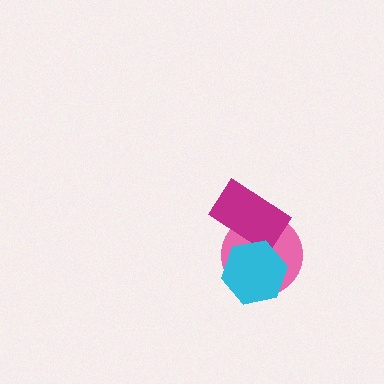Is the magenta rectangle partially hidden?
Yes, it is partially covered by another shape.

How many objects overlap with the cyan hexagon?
2 objects overlap with the cyan hexagon.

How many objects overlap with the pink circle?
2 objects overlap with the pink circle.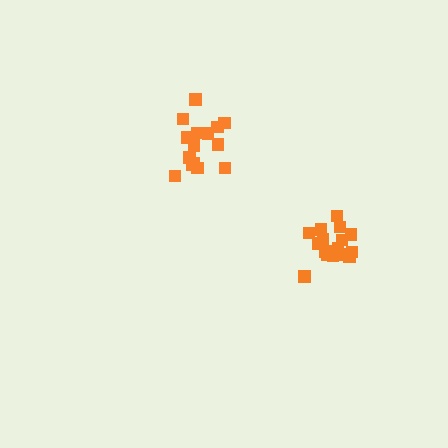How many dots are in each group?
Group 1: 15 dots, Group 2: 16 dots (31 total).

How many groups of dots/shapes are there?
There are 2 groups.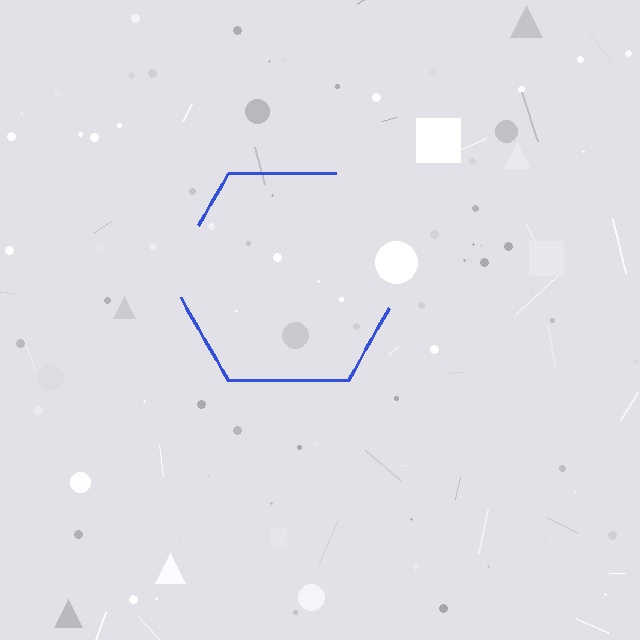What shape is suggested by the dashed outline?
The dashed outline suggests a hexagon.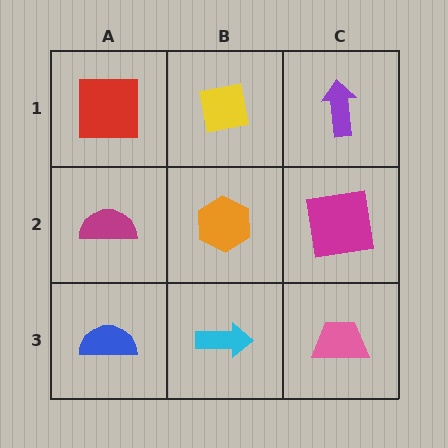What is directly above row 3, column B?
An orange hexagon.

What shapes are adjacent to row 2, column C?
A purple arrow (row 1, column C), a pink trapezoid (row 3, column C), an orange hexagon (row 2, column B).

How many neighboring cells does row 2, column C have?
3.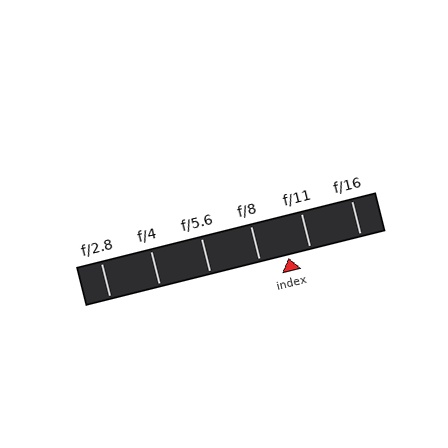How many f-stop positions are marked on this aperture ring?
There are 6 f-stop positions marked.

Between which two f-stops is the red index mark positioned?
The index mark is between f/8 and f/11.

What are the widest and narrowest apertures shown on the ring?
The widest aperture shown is f/2.8 and the narrowest is f/16.